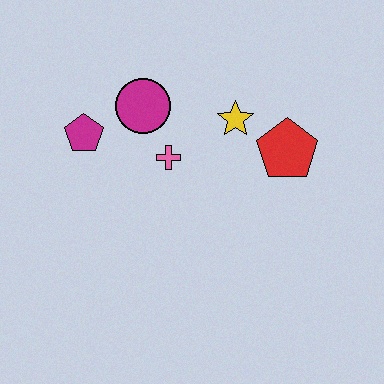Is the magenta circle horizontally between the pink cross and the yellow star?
No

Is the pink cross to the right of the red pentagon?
No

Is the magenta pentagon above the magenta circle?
No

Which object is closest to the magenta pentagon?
The magenta circle is closest to the magenta pentagon.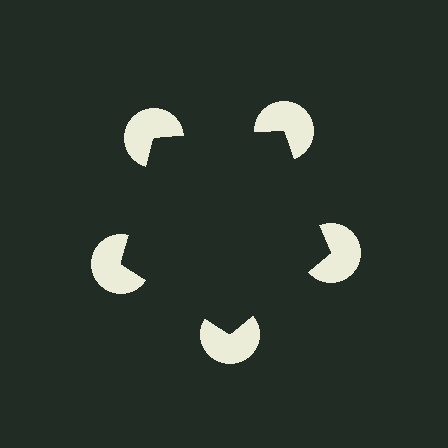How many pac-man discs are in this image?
There are 5 — one at each vertex of the illusory pentagon.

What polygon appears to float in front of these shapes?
An illusory pentagon — its edges are inferred from the aligned wedge cuts in the pac-man discs, not physically drawn.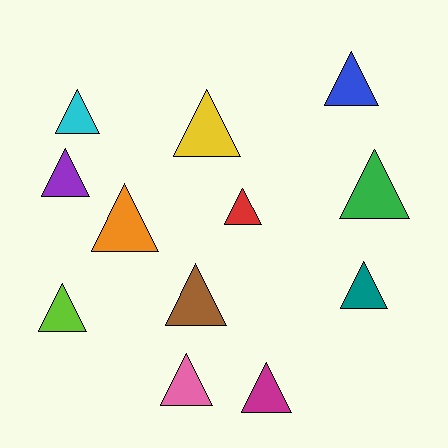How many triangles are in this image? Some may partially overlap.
There are 12 triangles.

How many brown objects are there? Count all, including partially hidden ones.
There is 1 brown object.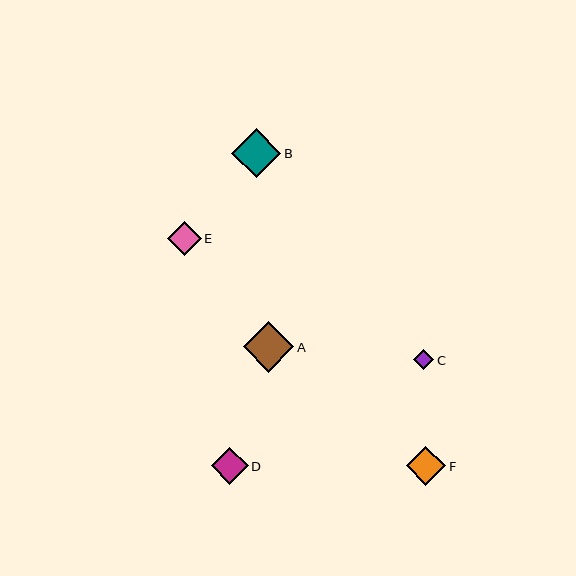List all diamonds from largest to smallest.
From largest to smallest: A, B, F, D, E, C.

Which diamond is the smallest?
Diamond C is the smallest with a size of approximately 20 pixels.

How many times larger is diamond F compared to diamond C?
Diamond F is approximately 1.9 times the size of diamond C.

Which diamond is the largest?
Diamond A is the largest with a size of approximately 50 pixels.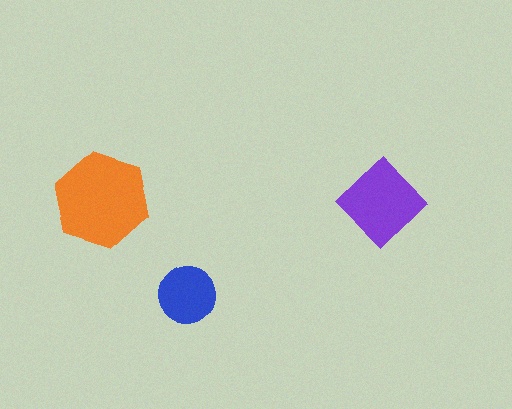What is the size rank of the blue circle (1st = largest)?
3rd.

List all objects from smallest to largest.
The blue circle, the purple diamond, the orange hexagon.